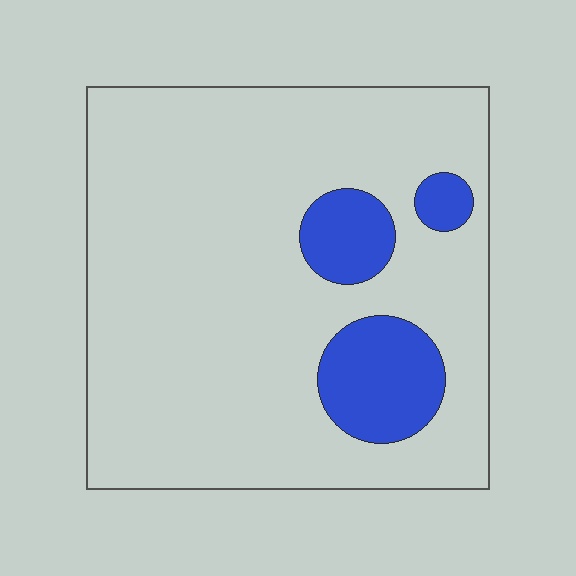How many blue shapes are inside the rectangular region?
3.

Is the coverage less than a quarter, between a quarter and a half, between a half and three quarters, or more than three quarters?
Less than a quarter.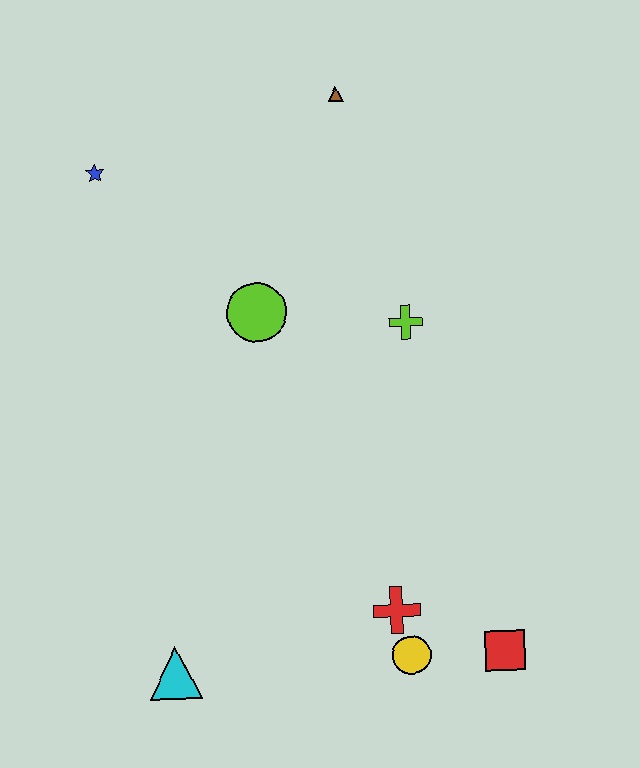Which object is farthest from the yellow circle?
The blue star is farthest from the yellow circle.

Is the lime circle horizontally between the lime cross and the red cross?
No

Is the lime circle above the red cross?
Yes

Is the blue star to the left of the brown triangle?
Yes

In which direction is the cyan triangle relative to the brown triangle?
The cyan triangle is below the brown triangle.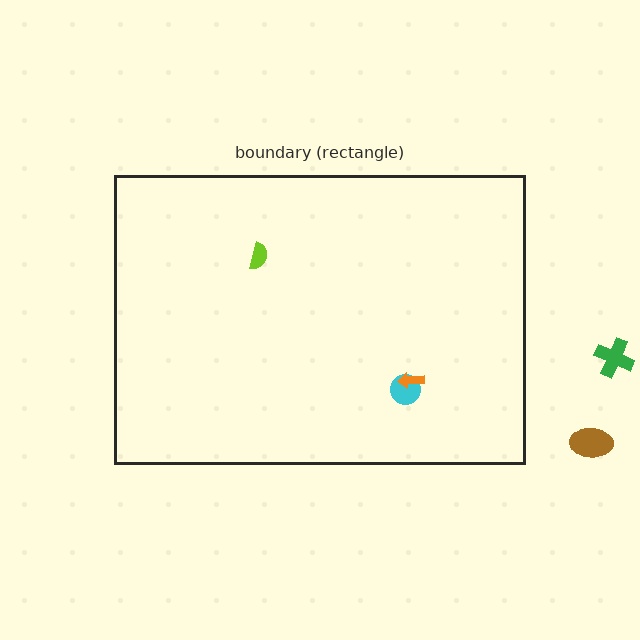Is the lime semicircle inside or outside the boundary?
Inside.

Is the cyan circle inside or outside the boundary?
Inside.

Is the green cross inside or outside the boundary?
Outside.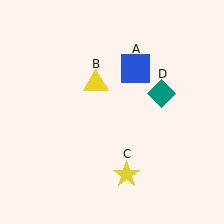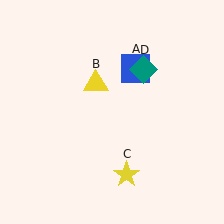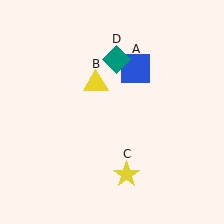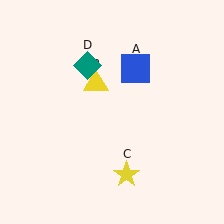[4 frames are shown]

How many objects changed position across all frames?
1 object changed position: teal diamond (object D).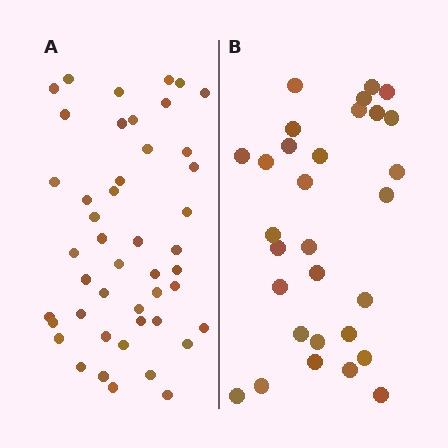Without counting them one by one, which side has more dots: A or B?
Region A (the left region) has more dots.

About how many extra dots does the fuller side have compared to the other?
Region A has approximately 15 more dots than region B.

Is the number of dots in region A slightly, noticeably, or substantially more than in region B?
Region A has substantially more. The ratio is roughly 1.5 to 1.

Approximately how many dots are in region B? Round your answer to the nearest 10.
About 30 dots.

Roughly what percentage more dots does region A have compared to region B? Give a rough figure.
About 55% more.